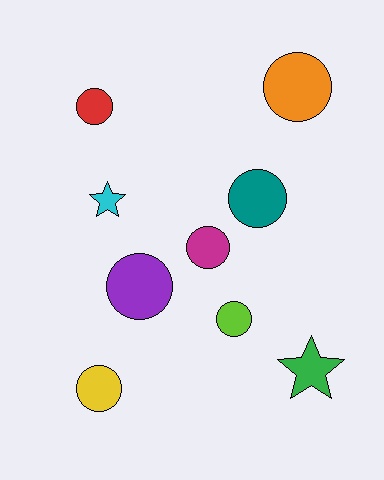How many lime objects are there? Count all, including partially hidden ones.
There is 1 lime object.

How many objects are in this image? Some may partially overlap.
There are 9 objects.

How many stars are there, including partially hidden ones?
There are 2 stars.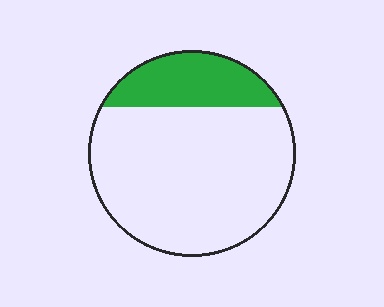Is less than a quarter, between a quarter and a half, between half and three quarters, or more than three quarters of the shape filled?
Less than a quarter.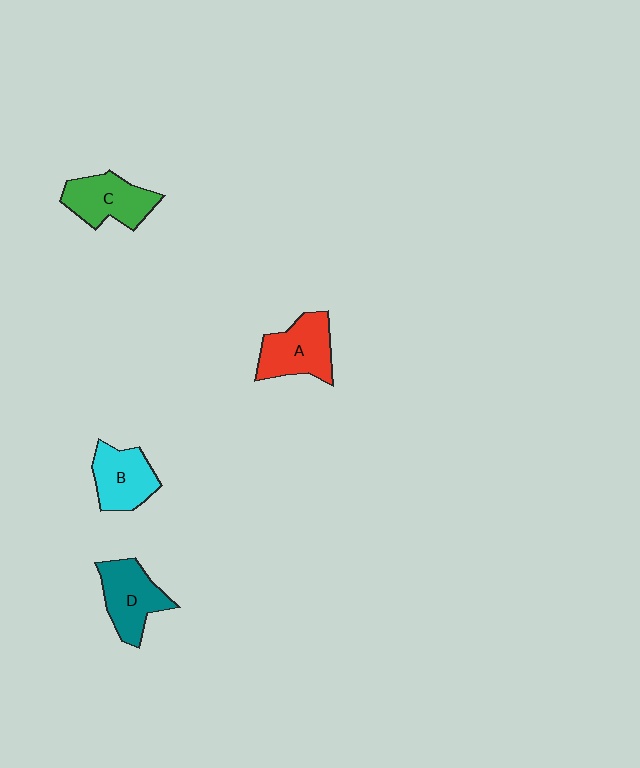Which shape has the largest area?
Shape A (red).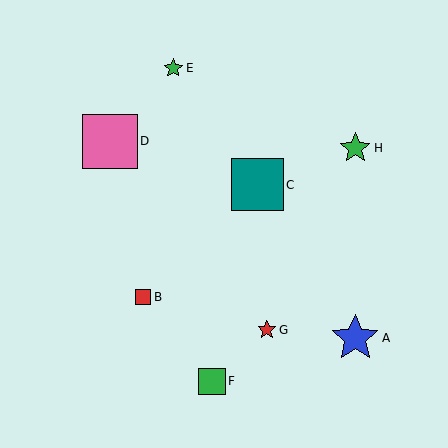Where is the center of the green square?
The center of the green square is at (212, 382).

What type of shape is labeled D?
Shape D is a pink square.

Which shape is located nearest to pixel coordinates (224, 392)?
The green square (labeled F) at (212, 382) is nearest to that location.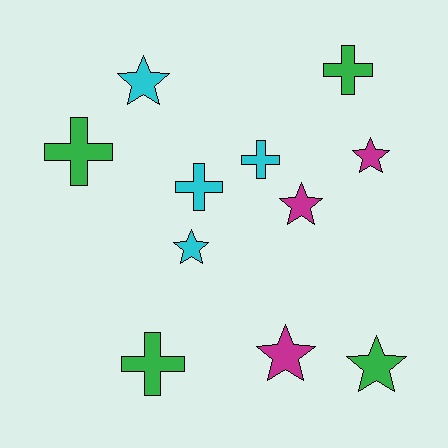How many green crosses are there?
There are 3 green crosses.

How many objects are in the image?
There are 11 objects.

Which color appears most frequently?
Cyan, with 4 objects.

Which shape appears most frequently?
Star, with 6 objects.